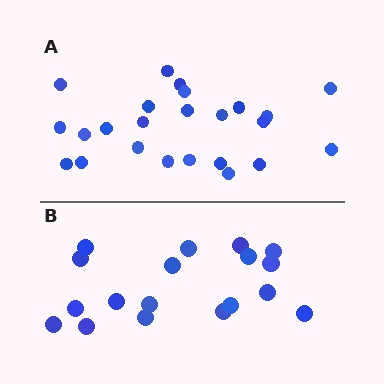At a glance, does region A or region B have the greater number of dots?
Region A (the top region) has more dots.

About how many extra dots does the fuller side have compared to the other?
Region A has about 6 more dots than region B.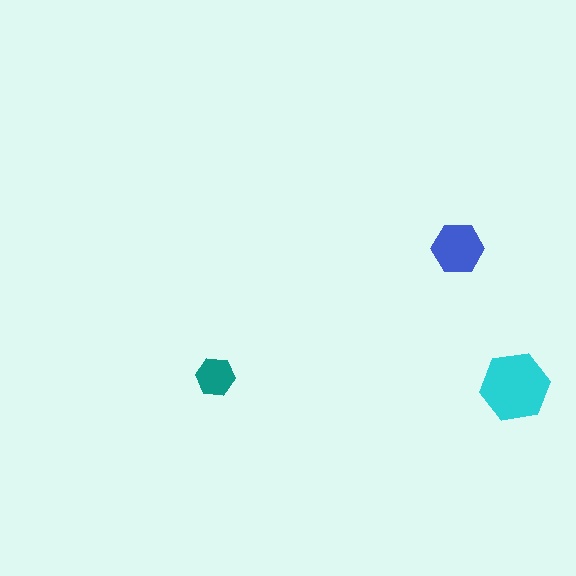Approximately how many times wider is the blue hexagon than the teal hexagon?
About 1.5 times wider.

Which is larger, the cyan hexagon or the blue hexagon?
The cyan one.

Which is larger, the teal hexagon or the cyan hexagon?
The cyan one.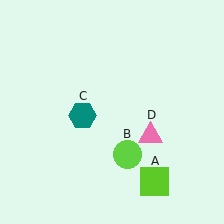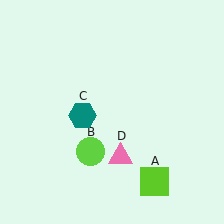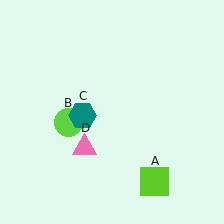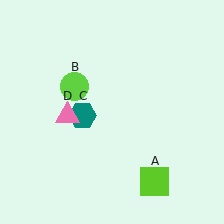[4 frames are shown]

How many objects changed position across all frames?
2 objects changed position: lime circle (object B), pink triangle (object D).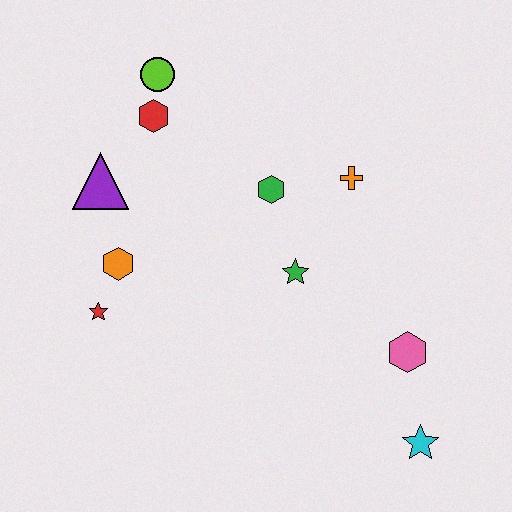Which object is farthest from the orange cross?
The red star is farthest from the orange cross.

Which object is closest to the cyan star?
The pink hexagon is closest to the cyan star.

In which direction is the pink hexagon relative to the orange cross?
The pink hexagon is below the orange cross.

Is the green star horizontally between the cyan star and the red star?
Yes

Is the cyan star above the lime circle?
No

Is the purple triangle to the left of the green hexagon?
Yes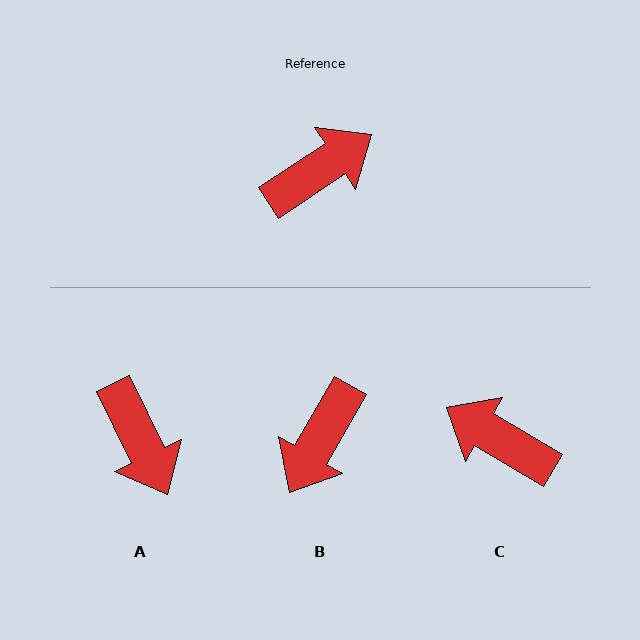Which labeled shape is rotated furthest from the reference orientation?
B, about 153 degrees away.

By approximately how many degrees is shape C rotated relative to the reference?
Approximately 116 degrees counter-clockwise.